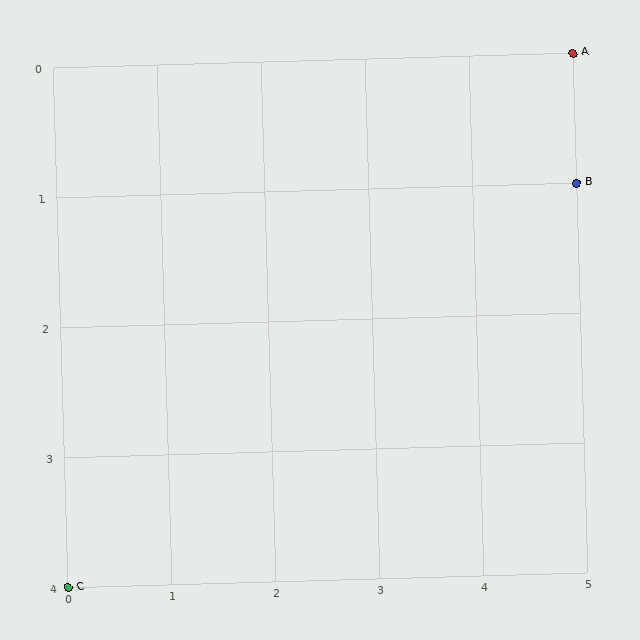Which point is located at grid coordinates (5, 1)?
Point B is at (5, 1).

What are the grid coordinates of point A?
Point A is at grid coordinates (5, 0).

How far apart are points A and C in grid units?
Points A and C are 5 columns and 4 rows apart (about 6.4 grid units diagonally).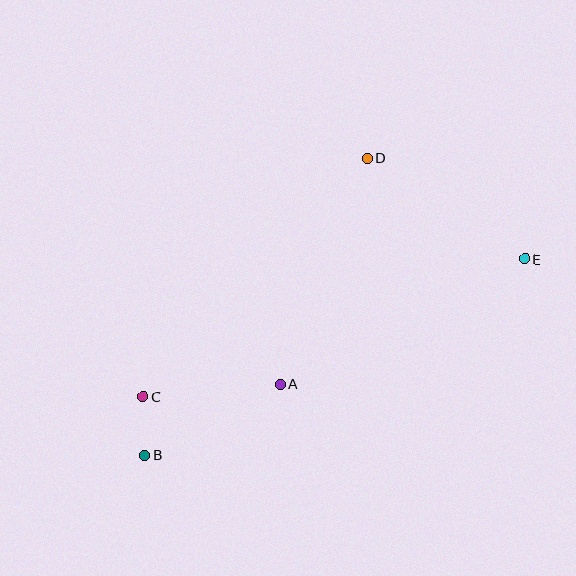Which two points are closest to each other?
Points B and C are closest to each other.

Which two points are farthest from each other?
Points B and E are farthest from each other.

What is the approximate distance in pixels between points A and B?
The distance between A and B is approximately 153 pixels.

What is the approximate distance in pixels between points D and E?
The distance between D and E is approximately 187 pixels.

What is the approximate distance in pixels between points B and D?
The distance between B and D is approximately 371 pixels.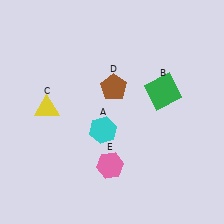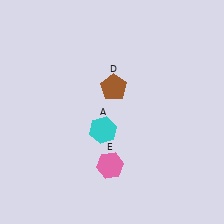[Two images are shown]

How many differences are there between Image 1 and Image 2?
There are 2 differences between the two images.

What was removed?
The green square (B), the yellow triangle (C) were removed in Image 2.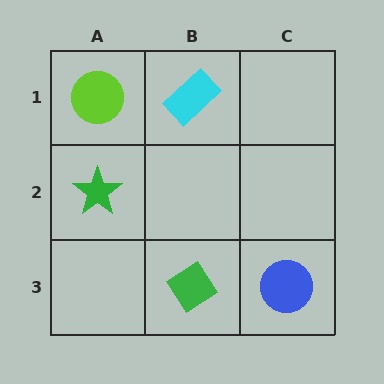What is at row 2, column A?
A green star.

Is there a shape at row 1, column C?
No, that cell is empty.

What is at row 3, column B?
A green diamond.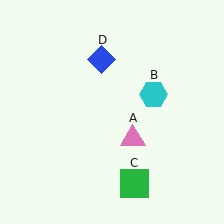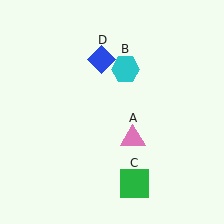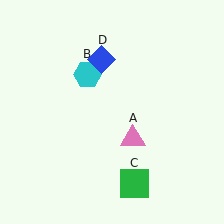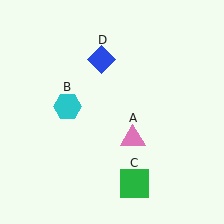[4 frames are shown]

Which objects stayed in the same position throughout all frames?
Pink triangle (object A) and green square (object C) and blue diamond (object D) remained stationary.